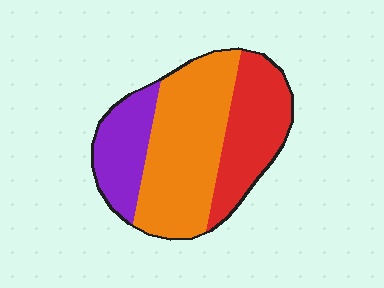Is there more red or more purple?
Red.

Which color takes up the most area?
Orange, at roughly 50%.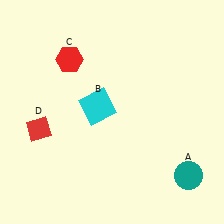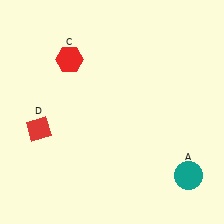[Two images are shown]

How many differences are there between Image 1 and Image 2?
There is 1 difference between the two images.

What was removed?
The cyan square (B) was removed in Image 2.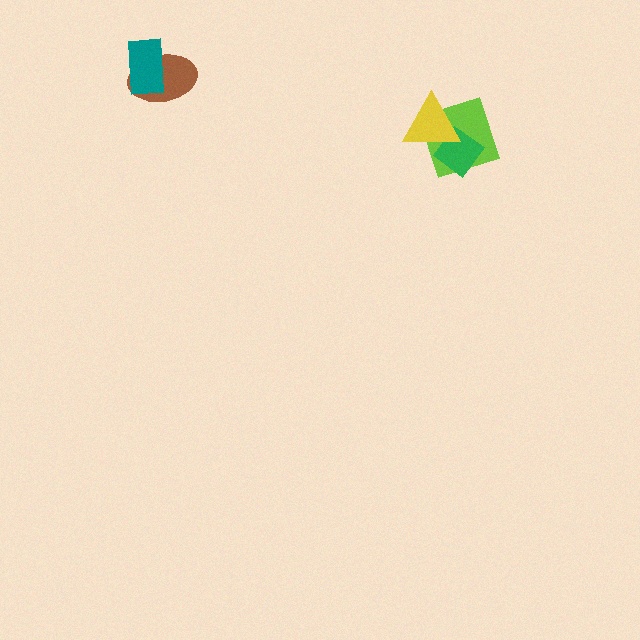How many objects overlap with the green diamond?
2 objects overlap with the green diamond.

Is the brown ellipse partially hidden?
Yes, it is partially covered by another shape.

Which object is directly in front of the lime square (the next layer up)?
The green diamond is directly in front of the lime square.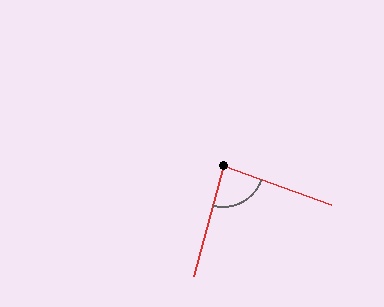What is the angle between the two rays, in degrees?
Approximately 85 degrees.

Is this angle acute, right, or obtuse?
It is approximately a right angle.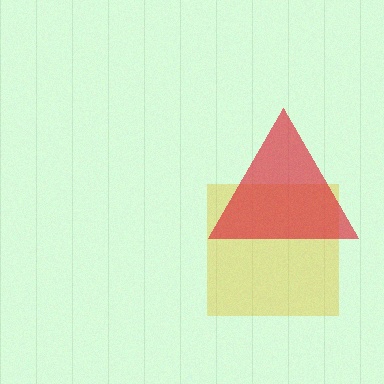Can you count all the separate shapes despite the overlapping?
Yes, there are 2 separate shapes.